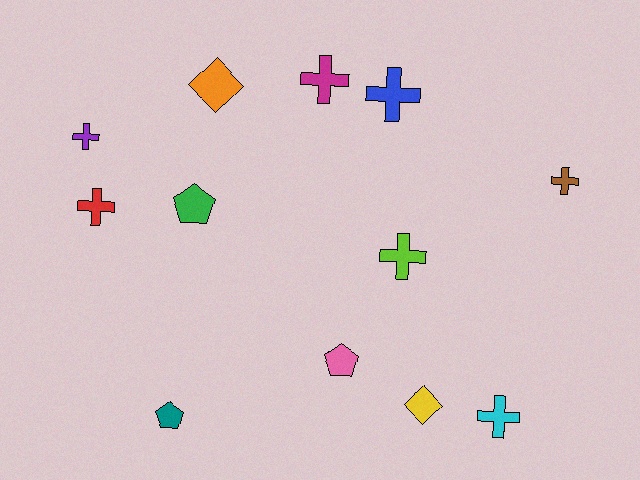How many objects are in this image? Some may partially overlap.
There are 12 objects.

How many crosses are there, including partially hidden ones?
There are 7 crosses.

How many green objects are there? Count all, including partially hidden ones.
There is 1 green object.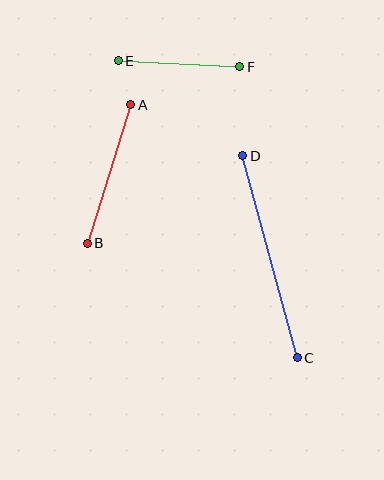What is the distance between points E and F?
The distance is approximately 121 pixels.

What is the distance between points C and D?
The distance is approximately 209 pixels.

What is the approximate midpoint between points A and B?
The midpoint is at approximately (109, 174) pixels.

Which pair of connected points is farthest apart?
Points C and D are farthest apart.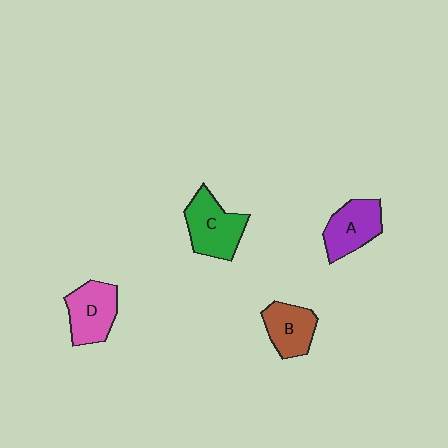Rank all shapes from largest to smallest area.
From largest to smallest: C (green), D (pink), A (purple), B (brown).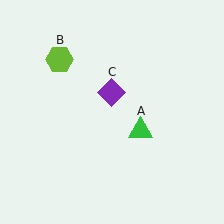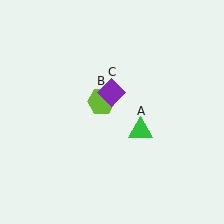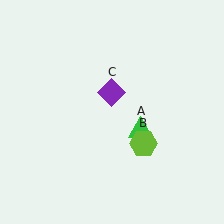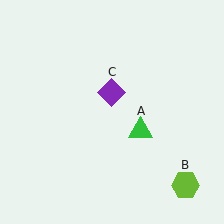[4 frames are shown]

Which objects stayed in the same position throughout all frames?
Green triangle (object A) and purple diamond (object C) remained stationary.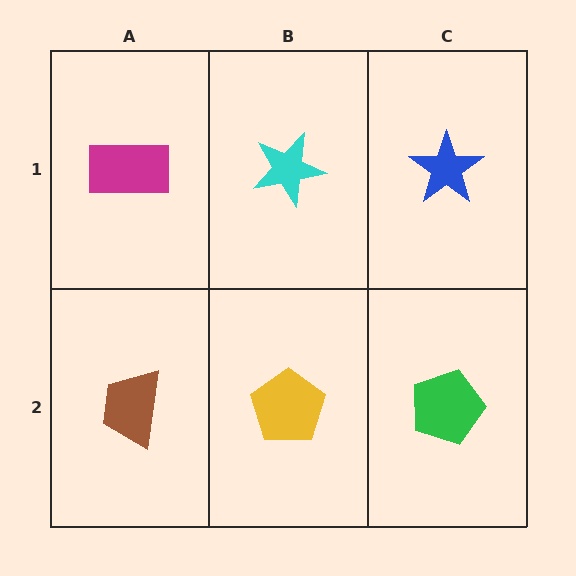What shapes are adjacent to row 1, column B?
A yellow pentagon (row 2, column B), a magenta rectangle (row 1, column A), a blue star (row 1, column C).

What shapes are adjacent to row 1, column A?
A brown trapezoid (row 2, column A), a cyan star (row 1, column B).